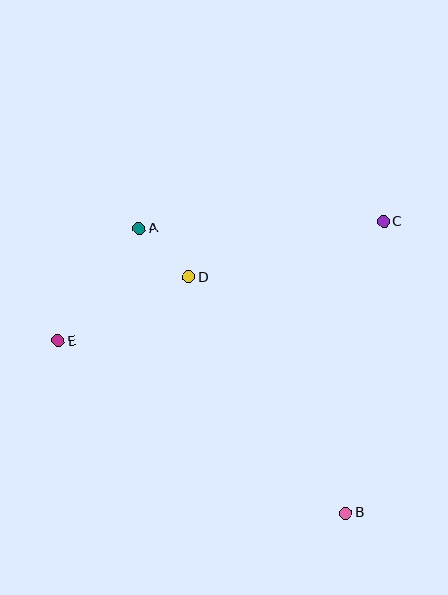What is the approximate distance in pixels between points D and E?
The distance between D and E is approximately 146 pixels.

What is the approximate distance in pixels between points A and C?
The distance between A and C is approximately 244 pixels.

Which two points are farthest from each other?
Points A and B are farthest from each other.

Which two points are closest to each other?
Points A and D are closest to each other.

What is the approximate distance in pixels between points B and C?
The distance between B and C is approximately 294 pixels.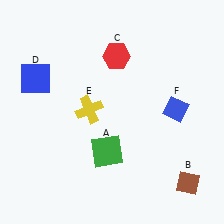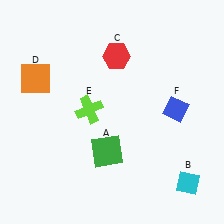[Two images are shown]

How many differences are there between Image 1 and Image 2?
There are 3 differences between the two images.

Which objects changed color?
B changed from brown to cyan. D changed from blue to orange. E changed from yellow to lime.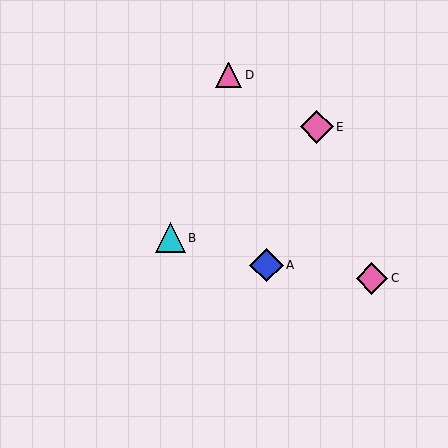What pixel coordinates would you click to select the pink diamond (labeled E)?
Click at (317, 127) to select the pink diamond E.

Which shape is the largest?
The blue diamond (labeled A) is the largest.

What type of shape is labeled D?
Shape D is a pink triangle.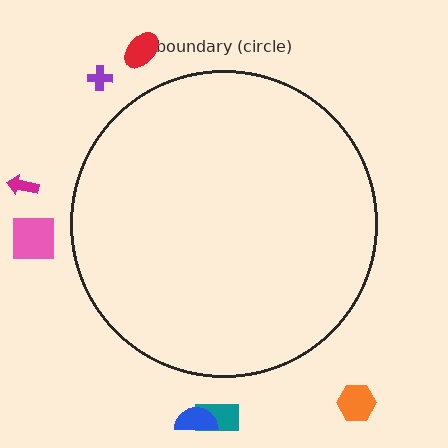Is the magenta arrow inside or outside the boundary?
Outside.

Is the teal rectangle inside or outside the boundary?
Outside.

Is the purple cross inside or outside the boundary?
Outside.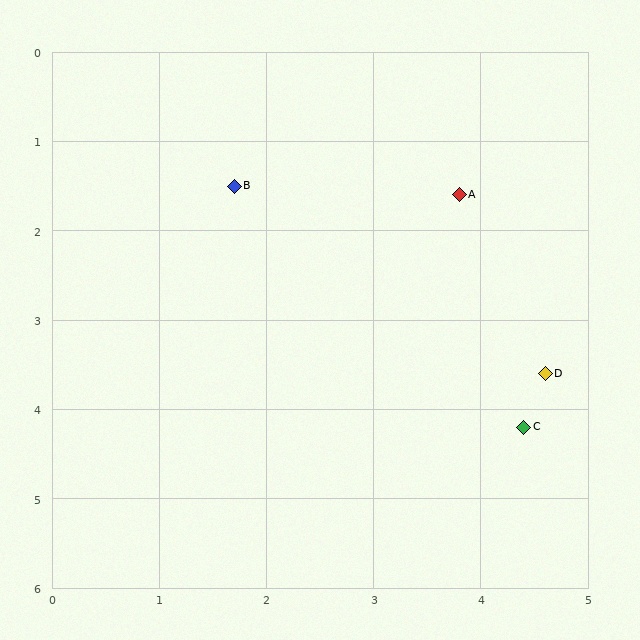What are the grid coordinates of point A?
Point A is at approximately (3.8, 1.6).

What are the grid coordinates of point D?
Point D is at approximately (4.6, 3.6).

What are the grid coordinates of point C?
Point C is at approximately (4.4, 4.2).